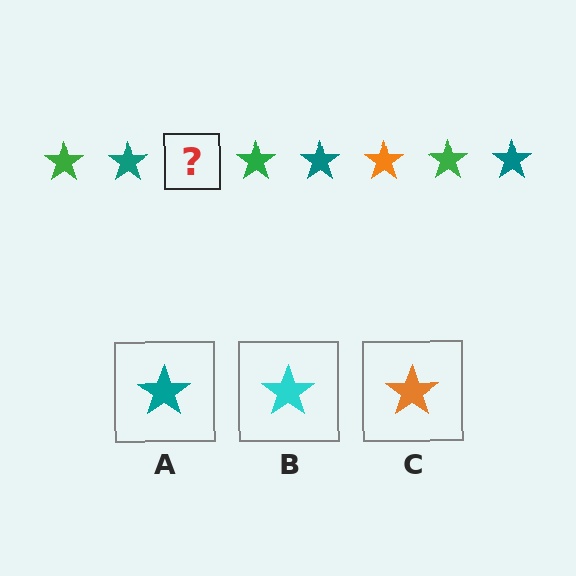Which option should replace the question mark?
Option C.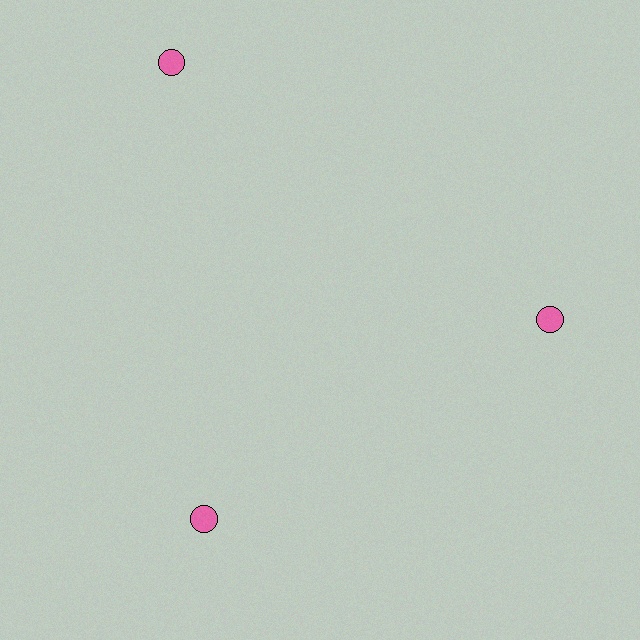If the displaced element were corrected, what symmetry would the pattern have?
It would have 3-fold rotational symmetry — the pattern would map onto itself every 120 degrees.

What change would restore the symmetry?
The symmetry would be restored by moving it inward, back onto the ring so that all 3 circles sit at equal angles and equal distance from the center.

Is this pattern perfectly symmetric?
No. The 3 pink circles are arranged in a ring, but one element near the 11 o'clock position is pushed outward from the center, breaking the 3-fold rotational symmetry.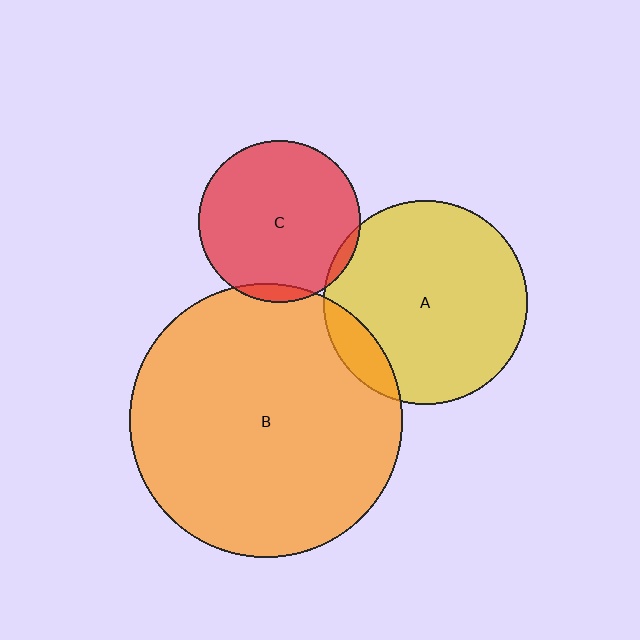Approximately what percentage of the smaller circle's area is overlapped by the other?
Approximately 10%.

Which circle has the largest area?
Circle B (orange).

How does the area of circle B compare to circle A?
Approximately 1.8 times.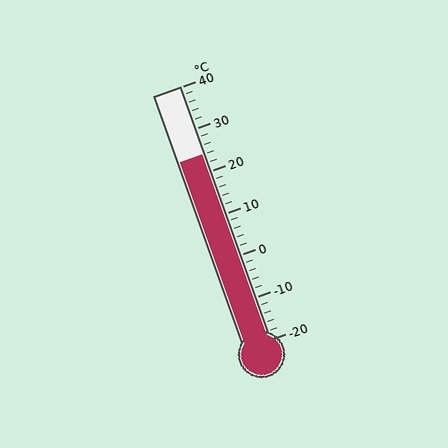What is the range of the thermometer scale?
The thermometer scale ranges from -20°C to 40°C.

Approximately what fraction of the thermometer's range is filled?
The thermometer is filled to approximately 75% of its range.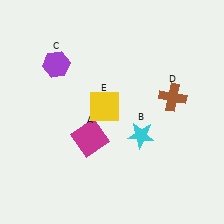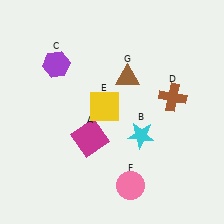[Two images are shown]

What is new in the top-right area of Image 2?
A brown triangle (G) was added in the top-right area of Image 2.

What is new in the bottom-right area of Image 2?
A pink circle (F) was added in the bottom-right area of Image 2.